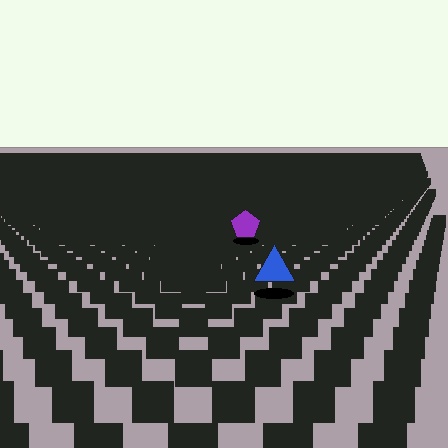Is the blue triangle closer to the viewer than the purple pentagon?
Yes. The blue triangle is closer — you can tell from the texture gradient: the ground texture is coarser near it.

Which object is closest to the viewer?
The blue triangle is closest. The texture marks near it are larger and more spread out.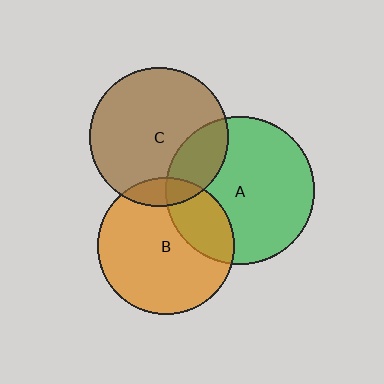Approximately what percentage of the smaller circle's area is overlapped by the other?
Approximately 25%.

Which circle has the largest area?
Circle A (green).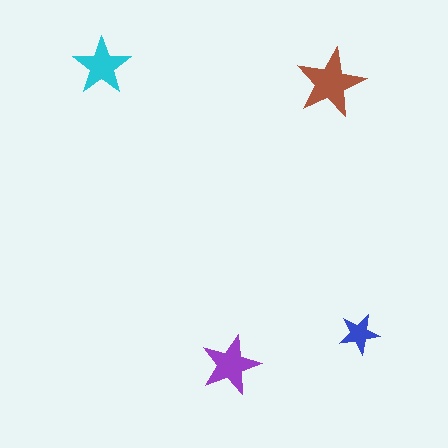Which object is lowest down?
The purple star is bottommost.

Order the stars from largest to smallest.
the brown one, the purple one, the cyan one, the blue one.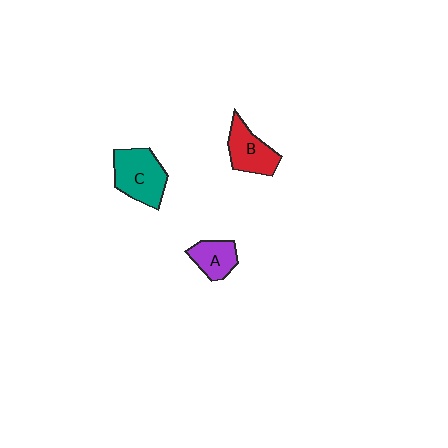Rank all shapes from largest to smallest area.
From largest to smallest: C (teal), B (red), A (purple).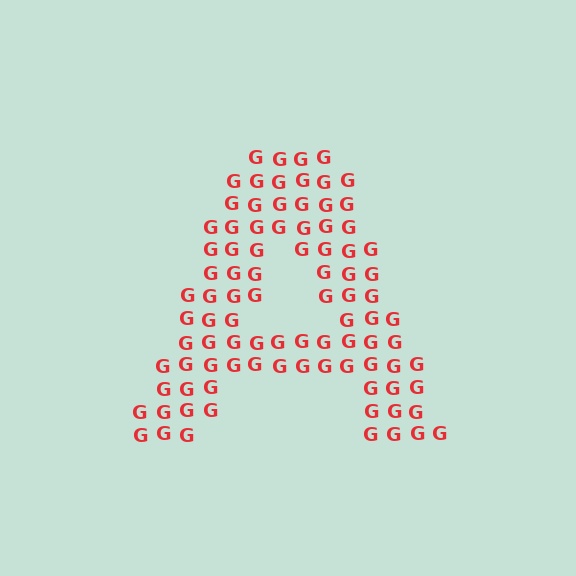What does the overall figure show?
The overall figure shows the letter A.